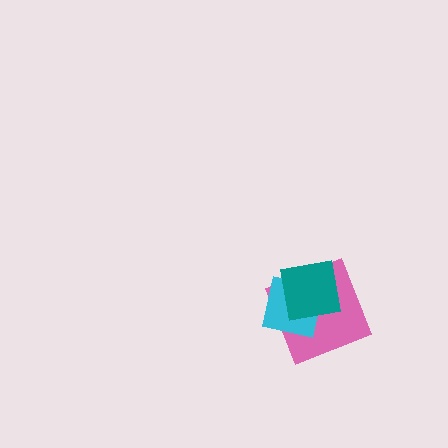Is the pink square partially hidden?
Yes, it is partially covered by another shape.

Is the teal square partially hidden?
No, no other shape covers it.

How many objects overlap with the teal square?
2 objects overlap with the teal square.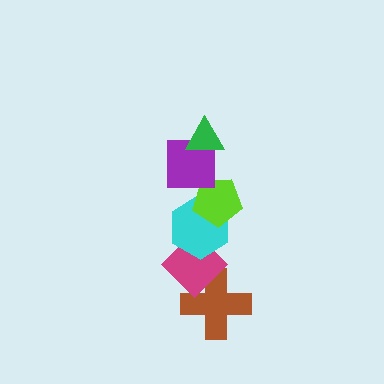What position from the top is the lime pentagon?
The lime pentagon is 3rd from the top.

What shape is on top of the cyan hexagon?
The lime pentagon is on top of the cyan hexagon.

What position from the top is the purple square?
The purple square is 2nd from the top.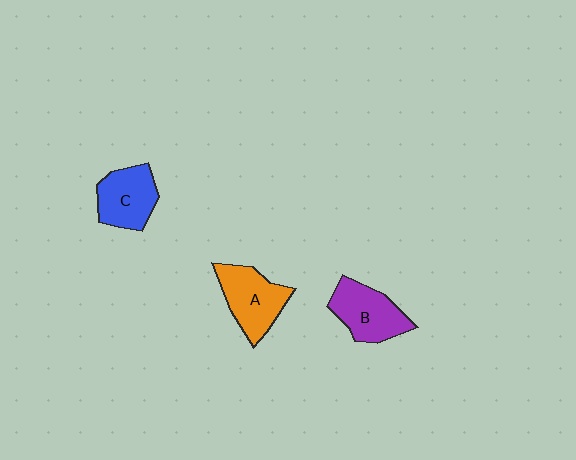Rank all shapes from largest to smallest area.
From largest to smallest: A (orange), B (purple), C (blue).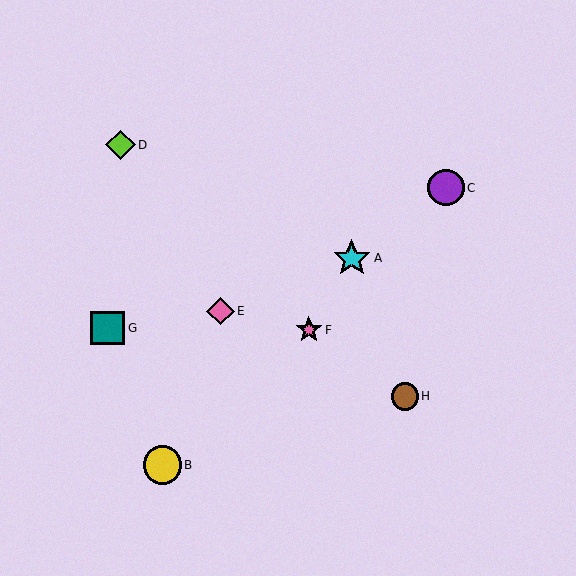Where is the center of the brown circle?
The center of the brown circle is at (405, 396).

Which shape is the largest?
The yellow circle (labeled B) is the largest.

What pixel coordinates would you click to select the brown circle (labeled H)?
Click at (405, 396) to select the brown circle H.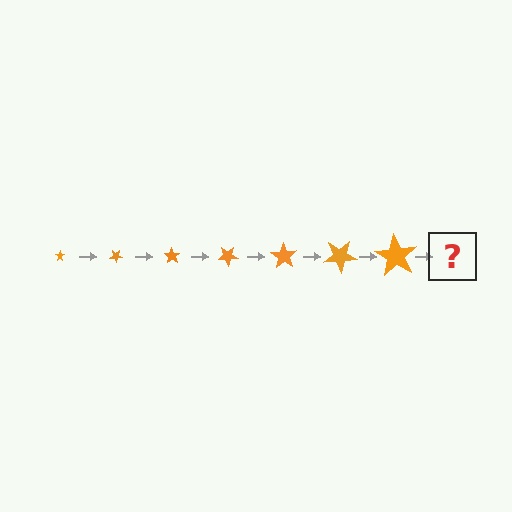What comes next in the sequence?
The next element should be a star, larger than the previous one and rotated 245 degrees from the start.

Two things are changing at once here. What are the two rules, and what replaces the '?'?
The two rules are that the star grows larger each step and it rotates 35 degrees each step. The '?' should be a star, larger than the previous one and rotated 245 degrees from the start.